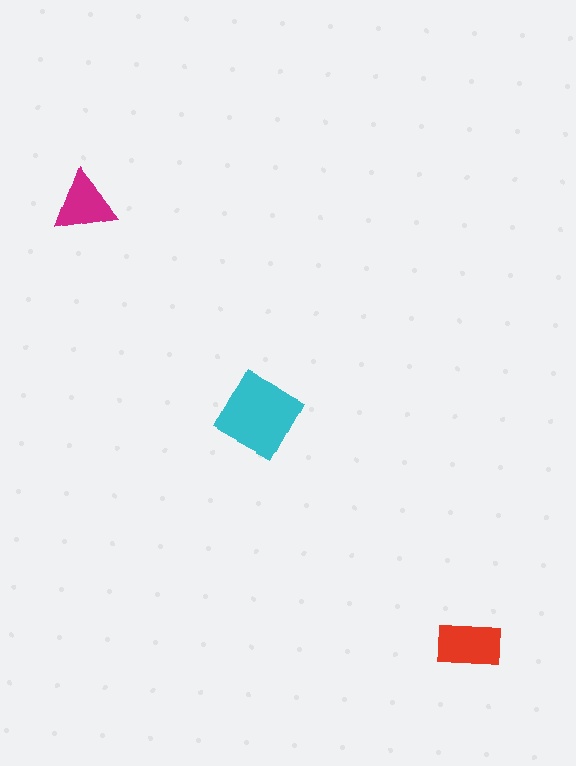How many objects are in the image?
There are 3 objects in the image.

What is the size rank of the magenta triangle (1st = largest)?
3rd.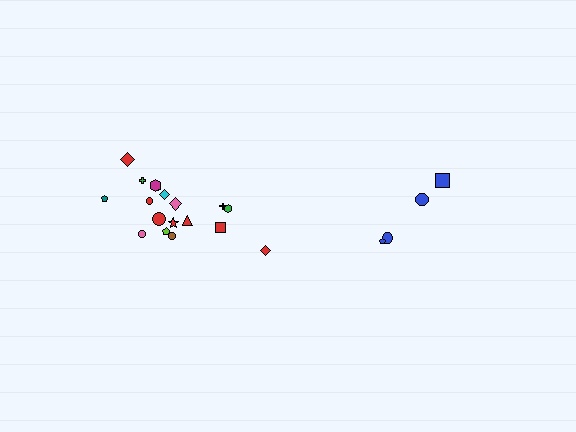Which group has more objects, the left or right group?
The left group.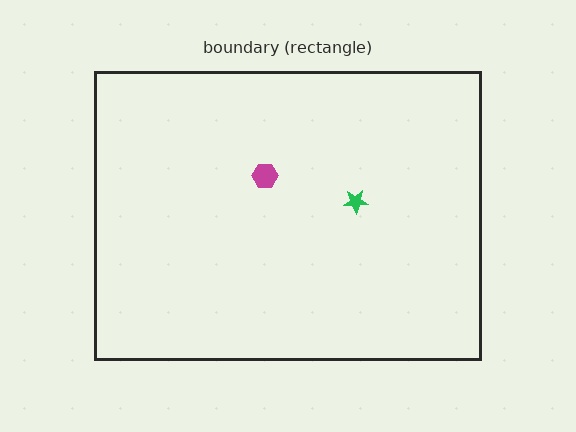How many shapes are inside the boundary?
2 inside, 0 outside.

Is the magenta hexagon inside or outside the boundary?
Inside.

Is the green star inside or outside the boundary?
Inside.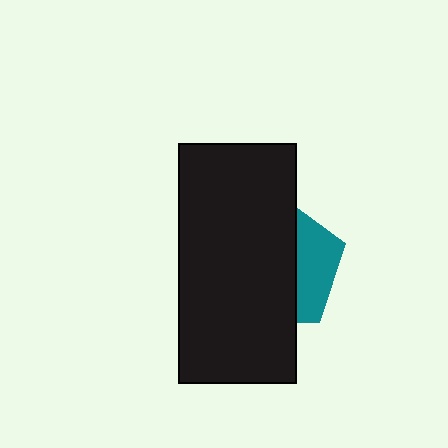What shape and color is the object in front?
The object in front is a black rectangle.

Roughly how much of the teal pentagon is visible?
A small part of it is visible (roughly 30%).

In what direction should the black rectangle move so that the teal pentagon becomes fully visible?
The black rectangle should move left. That is the shortest direction to clear the overlap and leave the teal pentagon fully visible.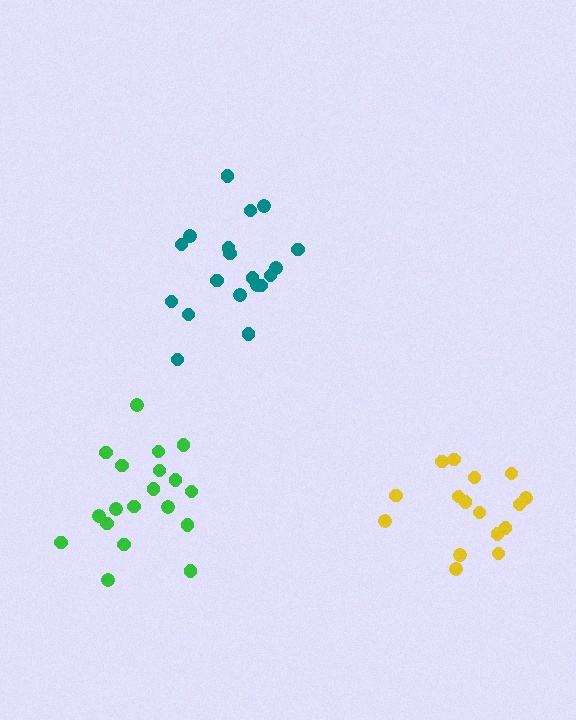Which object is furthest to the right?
The yellow cluster is rightmost.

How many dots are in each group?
Group 1: 19 dots, Group 2: 19 dots, Group 3: 16 dots (54 total).